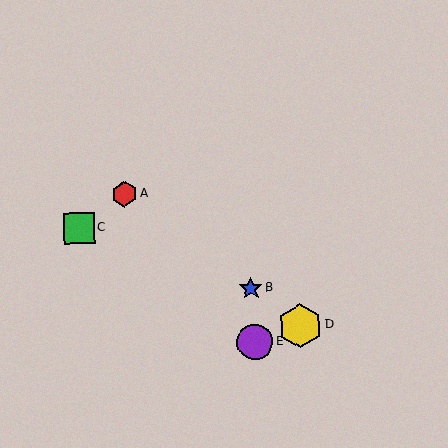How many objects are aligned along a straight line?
3 objects (A, B, D) are aligned along a straight line.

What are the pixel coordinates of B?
Object B is at (251, 289).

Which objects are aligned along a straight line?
Objects A, B, D are aligned along a straight line.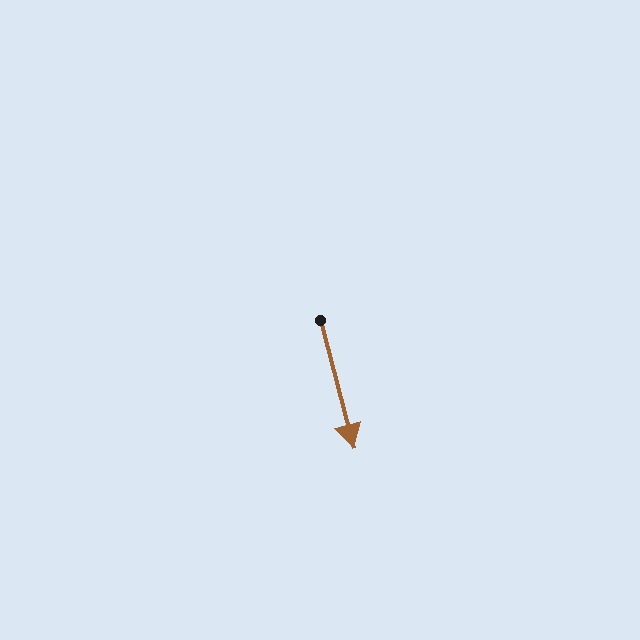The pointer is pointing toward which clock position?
Roughly 6 o'clock.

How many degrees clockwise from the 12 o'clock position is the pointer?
Approximately 165 degrees.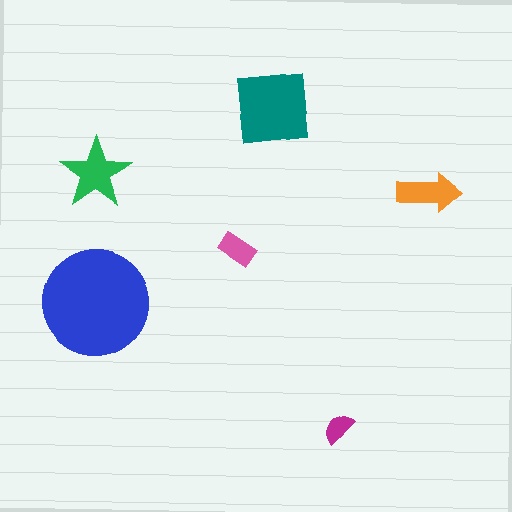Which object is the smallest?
The magenta semicircle.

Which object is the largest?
The blue circle.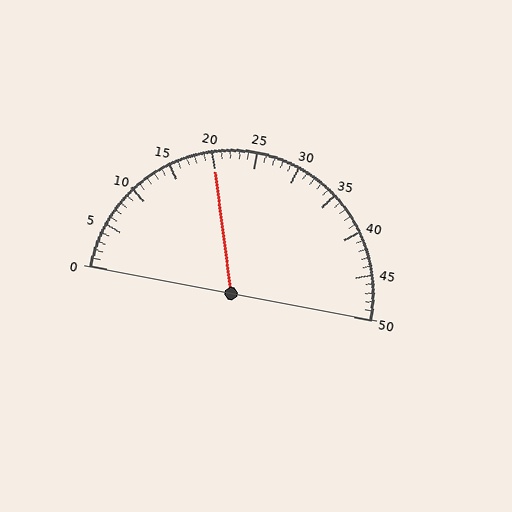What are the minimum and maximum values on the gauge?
The gauge ranges from 0 to 50.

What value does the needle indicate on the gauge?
The needle indicates approximately 20.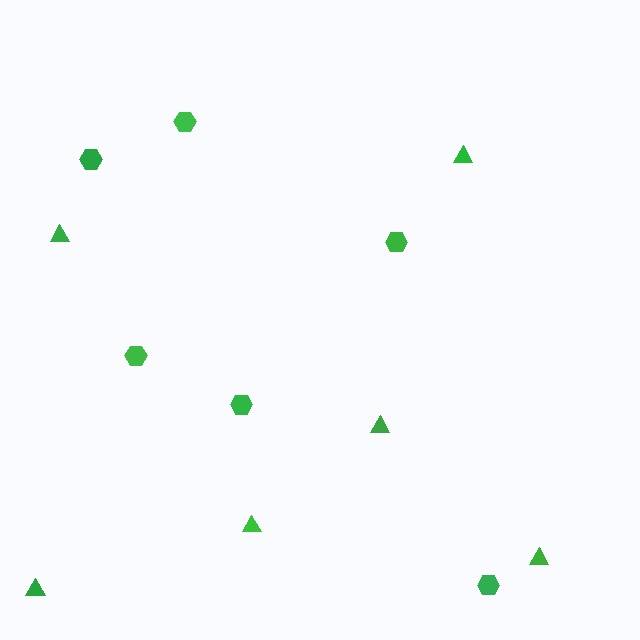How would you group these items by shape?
There are 2 groups: one group of hexagons (6) and one group of triangles (6).